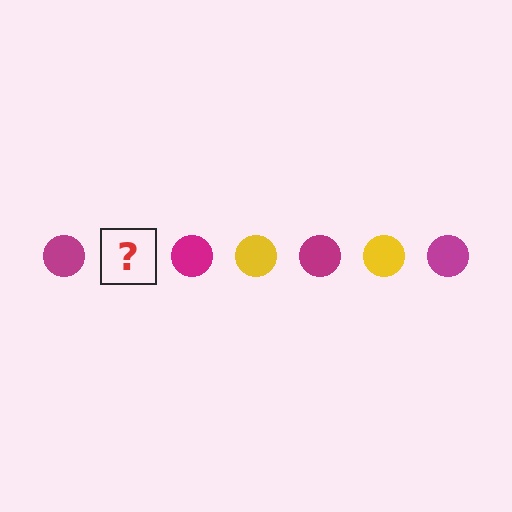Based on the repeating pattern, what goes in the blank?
The blank should be a yellow circle.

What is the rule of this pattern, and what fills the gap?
The rule is that the pattern cycles through magenta, yellow circles. The gap should be filled with a yellow circle.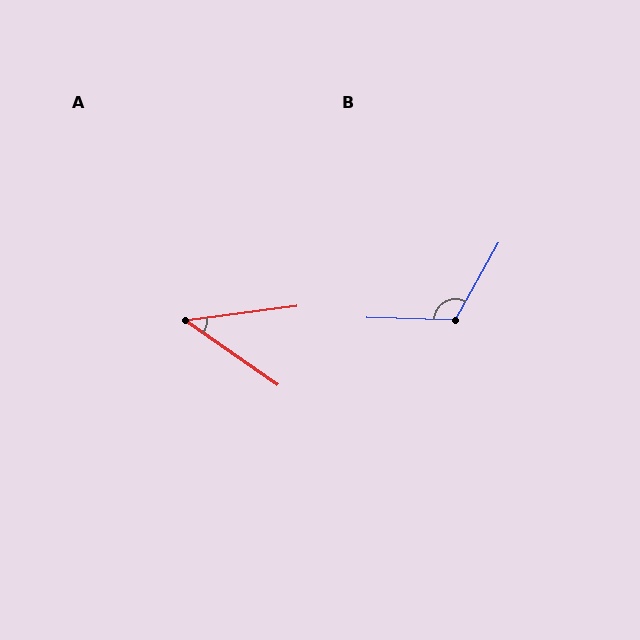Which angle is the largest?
B, at approximately 117 degrees.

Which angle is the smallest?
A, at approximately 42 degrees.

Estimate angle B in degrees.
Approximately 117 degrees.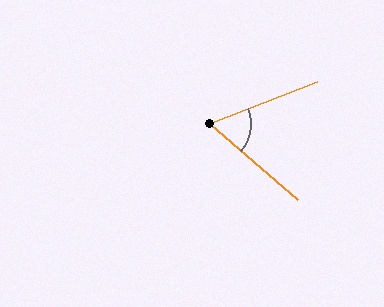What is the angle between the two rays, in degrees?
Approximately 62 degrees.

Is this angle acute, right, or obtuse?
It is acute.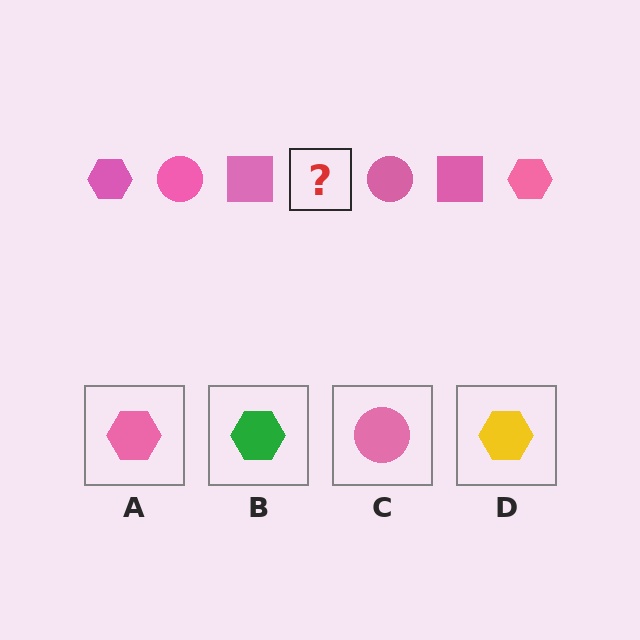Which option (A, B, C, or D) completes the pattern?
A.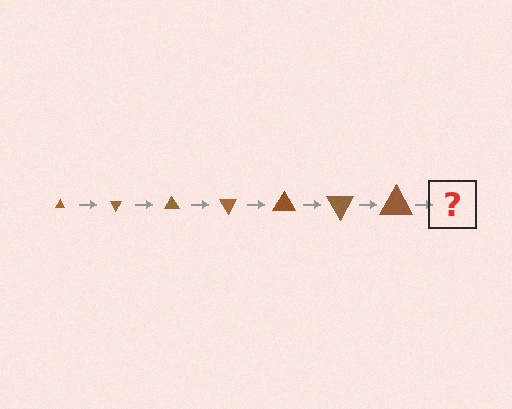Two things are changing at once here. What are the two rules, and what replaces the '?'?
The two rules are that the triangle grows larger each step and it rotates 60 degrees each step. The '?' should be a triangle, larger than the previous one and rotated 420 degrees from the start.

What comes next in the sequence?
The next element should be a triangle, larger than the previous one and rotated 420 degrees from the start.